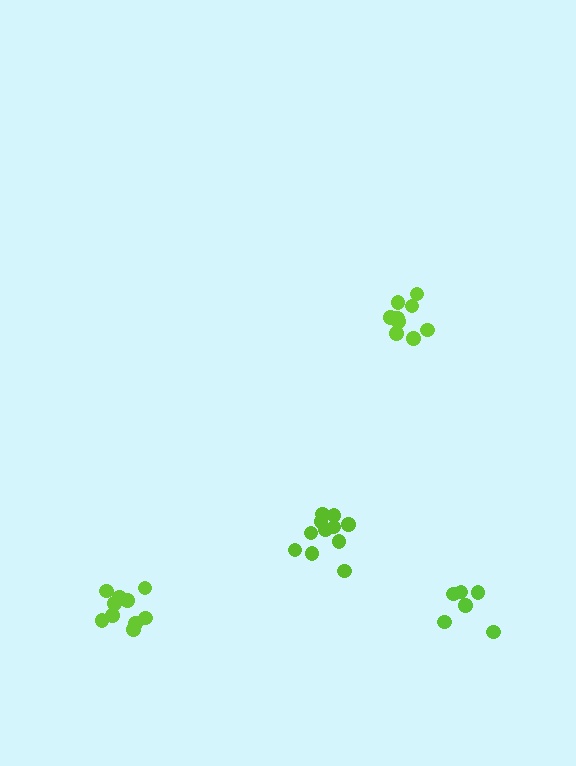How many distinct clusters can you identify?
There are 4 distinct clusters.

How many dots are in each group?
Group 1: 10 dots, Group 2: 11 dots, Group 3: 6 dots, Group 4: 10 dots (37 total).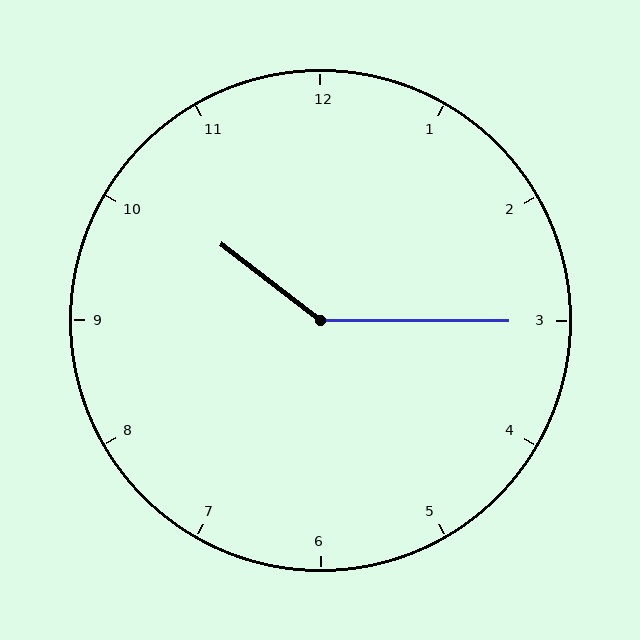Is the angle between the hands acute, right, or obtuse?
It is obtuse.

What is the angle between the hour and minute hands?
Approximately 142 degrees.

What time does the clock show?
10:15.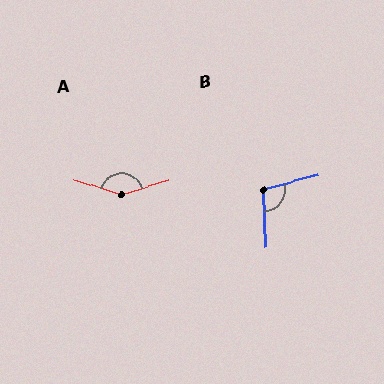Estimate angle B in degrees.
Approximately 103 degrees.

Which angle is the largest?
A, at approximately 146 degrees.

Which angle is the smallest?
B, at approximately 103 degrees.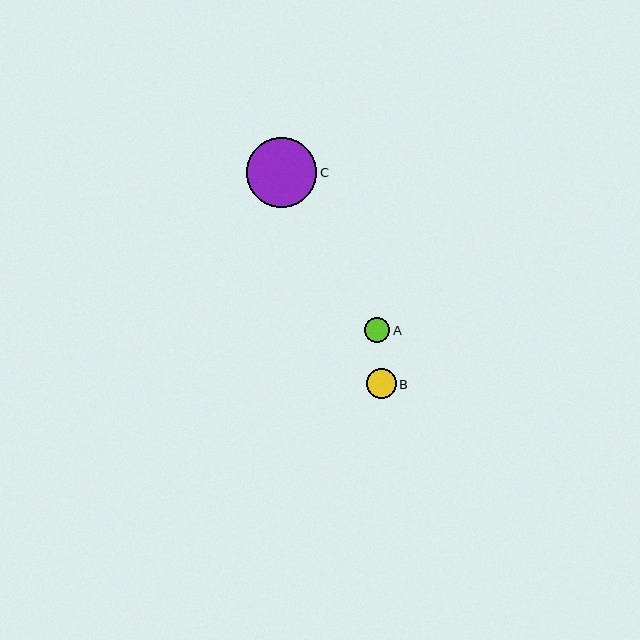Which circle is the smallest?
Circle A is the smallest with a size of approximately 25 pixels.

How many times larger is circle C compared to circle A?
Circle C is approximately 2.8 times the size of circle A.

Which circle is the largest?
Circle C is the largest with a size of approximately 70 pixels.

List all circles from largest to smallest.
From largest to smallest: C, B, A.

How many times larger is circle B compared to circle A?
Circle B is approximately 1.2 times the size of circle A.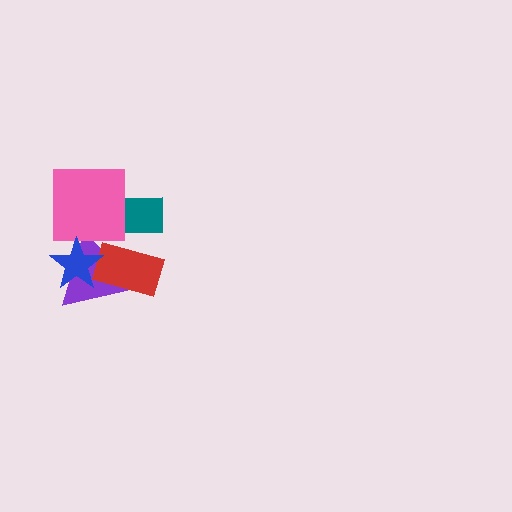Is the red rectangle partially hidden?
Yes, it is partially covered by another shape.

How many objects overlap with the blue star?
2 objects overlap with the blue star.